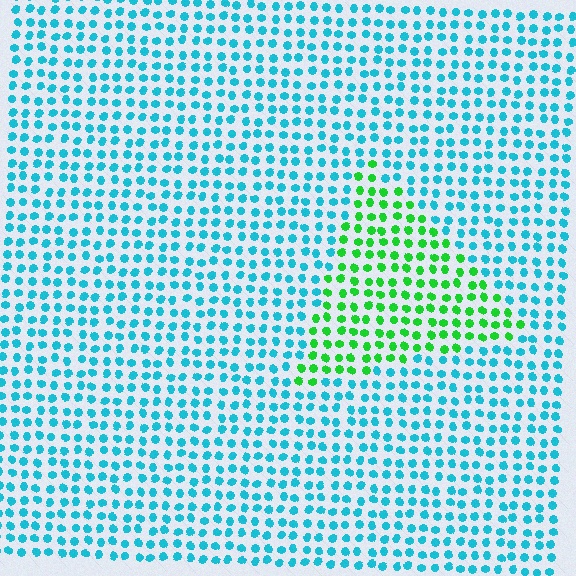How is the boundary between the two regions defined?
The boundary is defined purely by a slight shift in hue (about 61 degrees). Spacing, size, and orientation are identical on both sides.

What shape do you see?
I see a triangle.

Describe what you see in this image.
The image is filled with small cyan elements in a uniform arrangement. A triangle-shaped region is visible where the elements are tinted to a slightly different hue, forming a subtle color boundary.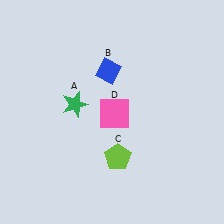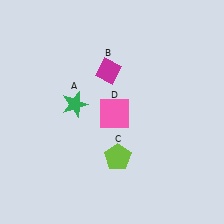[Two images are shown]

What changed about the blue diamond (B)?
In Image 1, B is blue. In Image 2, it changed to magenta.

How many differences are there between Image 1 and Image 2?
There is 1 difference between the two images.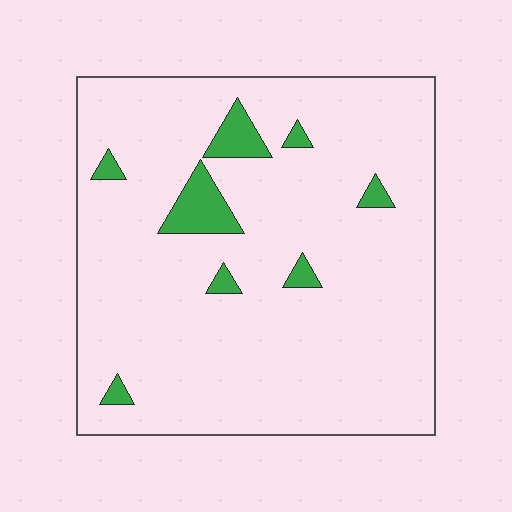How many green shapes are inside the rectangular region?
8.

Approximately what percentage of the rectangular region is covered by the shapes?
Approximately 5%.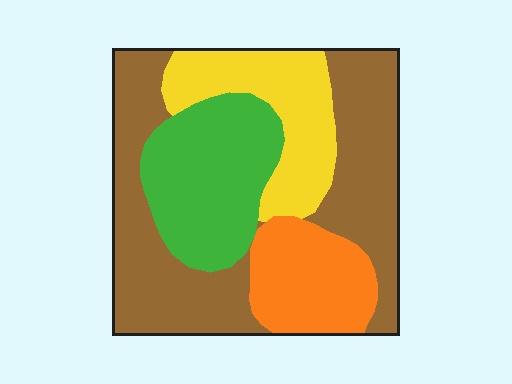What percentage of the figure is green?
Green takes up between a sixth and a third of the figure.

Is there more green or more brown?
Brown.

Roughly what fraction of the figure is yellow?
Yellow takes up about one fifth (1/5) of the figure.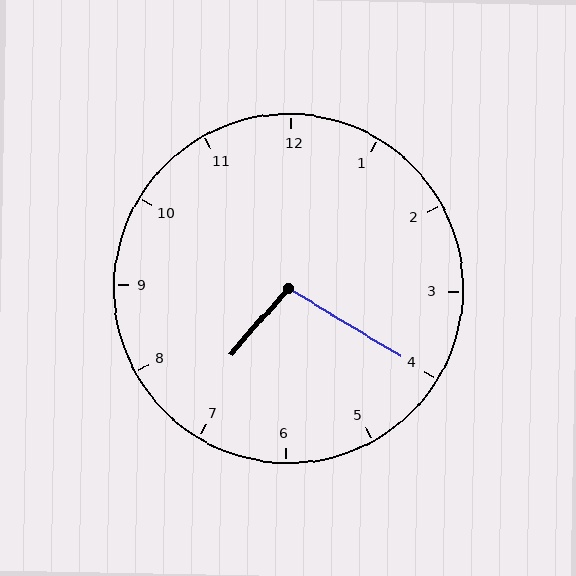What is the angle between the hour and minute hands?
Approximately 100 degrees.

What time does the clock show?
7:20.